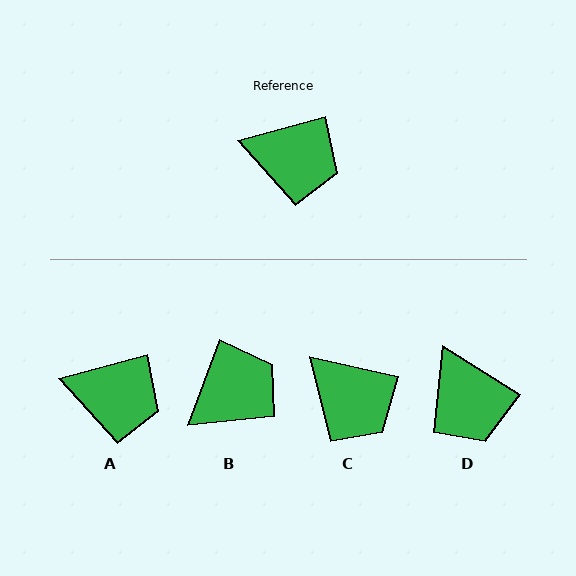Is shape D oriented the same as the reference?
No, it is off by about 48 degrees.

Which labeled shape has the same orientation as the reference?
A.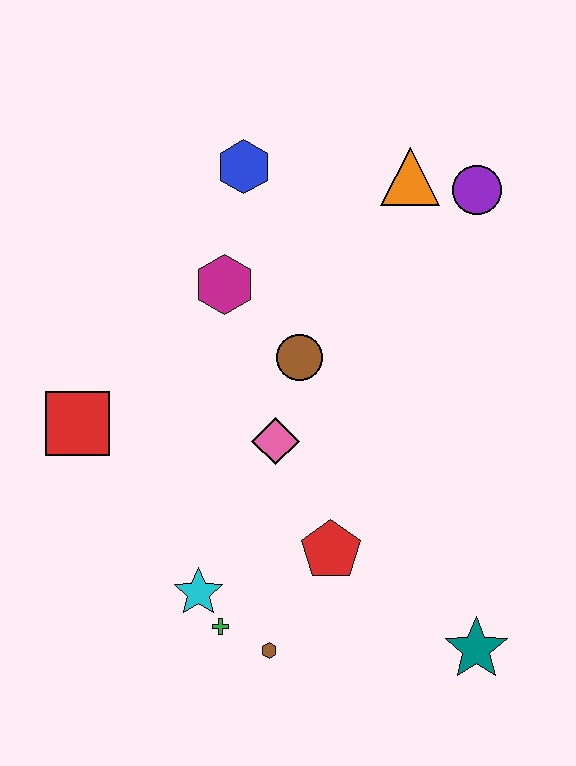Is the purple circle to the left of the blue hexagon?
No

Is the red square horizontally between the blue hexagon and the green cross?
No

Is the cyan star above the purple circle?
No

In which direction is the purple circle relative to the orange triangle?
The purple circle is to the right of the orange triangle.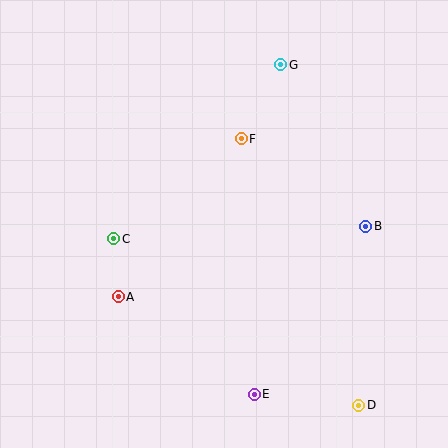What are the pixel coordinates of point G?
Point G is at (281, 65).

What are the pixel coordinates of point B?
Point B is at (366, 226).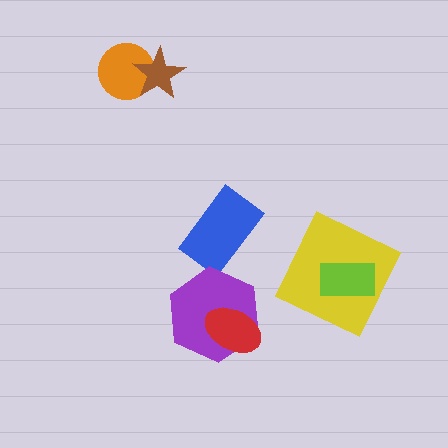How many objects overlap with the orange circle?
1 object overlaps with the orange circle.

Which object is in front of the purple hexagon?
The red ellipse is in front of the purple hexagon.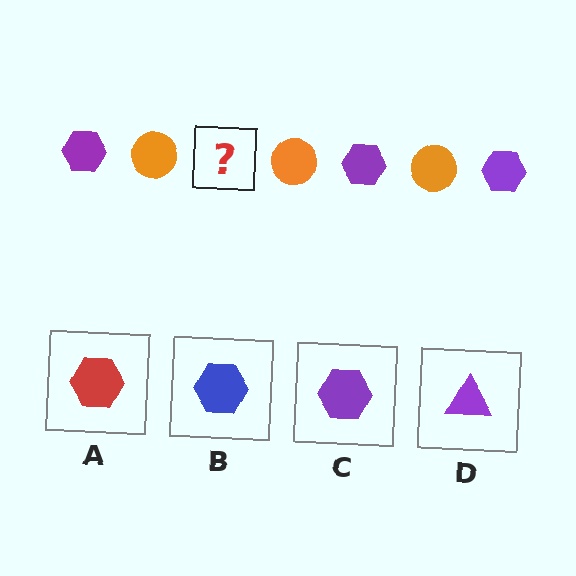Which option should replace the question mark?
Option C.